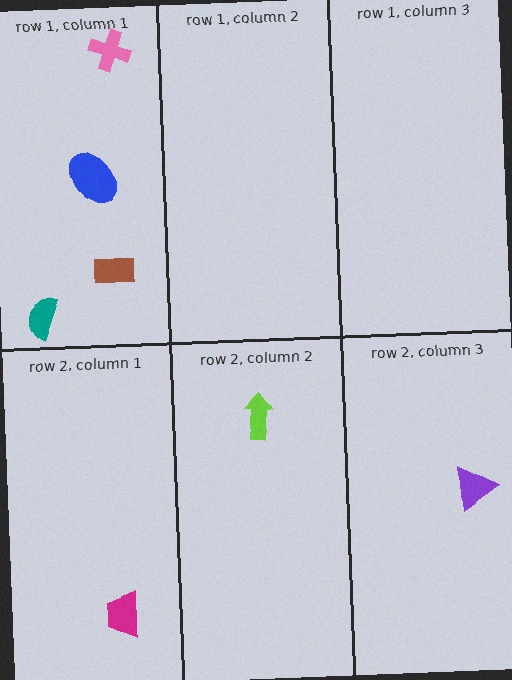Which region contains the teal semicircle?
The row 1, column 1 region.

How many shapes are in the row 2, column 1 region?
1.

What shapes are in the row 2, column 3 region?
The purple triangle.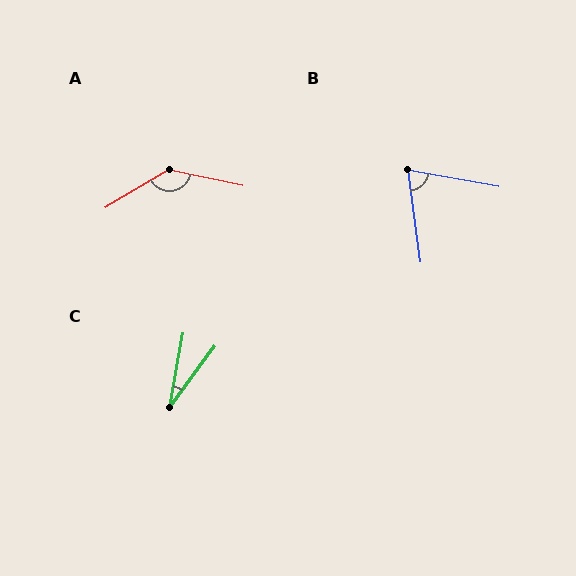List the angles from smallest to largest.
C (26°), B (72°), A (138°).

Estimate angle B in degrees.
Approximately 72 degrees.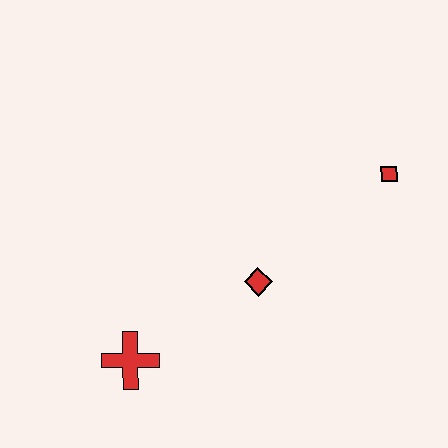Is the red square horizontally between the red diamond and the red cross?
No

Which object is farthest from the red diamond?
The red square is farthest from the red diamond.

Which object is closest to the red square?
The red diamond is closest to the red square.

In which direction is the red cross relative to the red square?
The red cross is to the left of the red square.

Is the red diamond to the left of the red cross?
No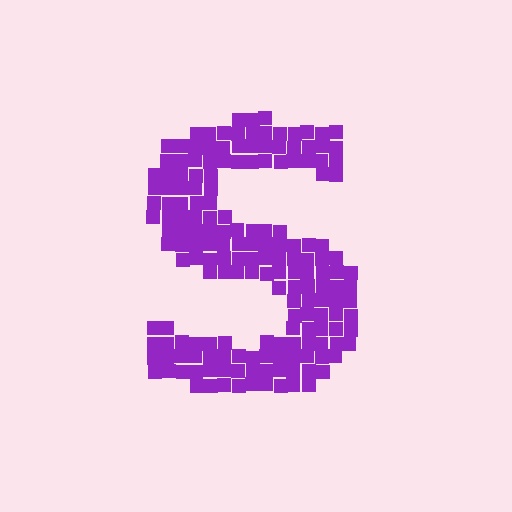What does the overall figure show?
The overall figure shows the letter S.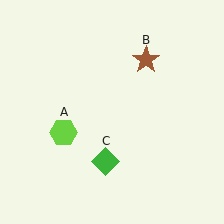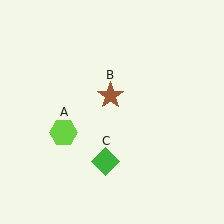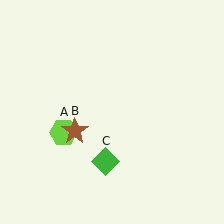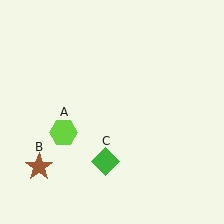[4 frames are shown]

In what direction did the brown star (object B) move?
The brown star (object B) moved down and to the left.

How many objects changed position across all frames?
1 object changed position: brown star (object B).